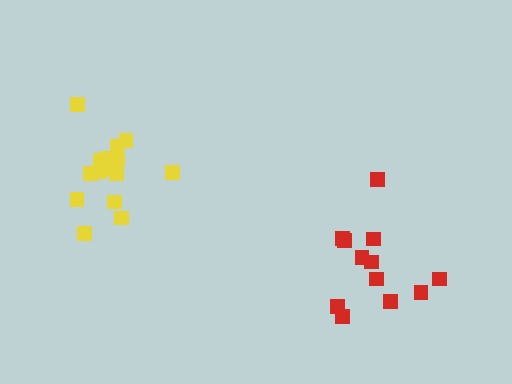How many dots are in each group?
Group 1: 18 dots, Group 2: 12 dots (30 total).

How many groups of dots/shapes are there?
There are 2 groups.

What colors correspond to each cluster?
The clusters are colored: yellow, red.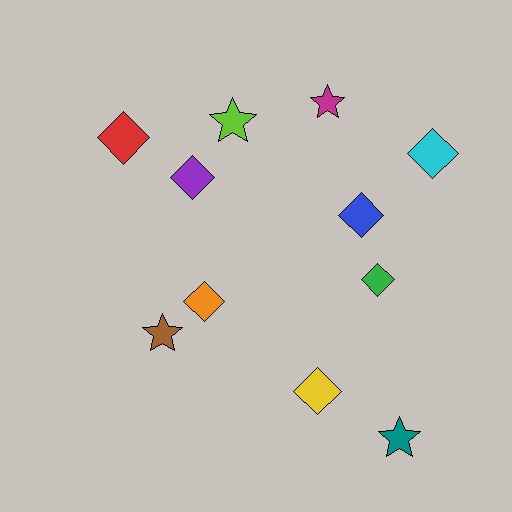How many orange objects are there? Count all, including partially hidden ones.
There is 1 orange object.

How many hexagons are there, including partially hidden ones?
There are no hexagons.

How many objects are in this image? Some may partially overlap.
There are 11 objects.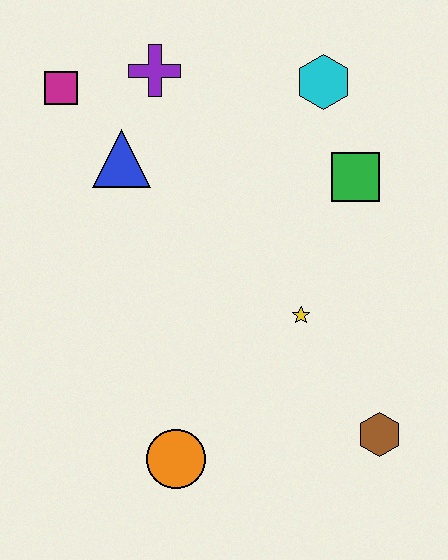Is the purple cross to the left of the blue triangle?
No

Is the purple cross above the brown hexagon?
Yes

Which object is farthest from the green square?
The orange circle is farthest from the green square.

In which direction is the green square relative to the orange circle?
The green square is above the orange circle.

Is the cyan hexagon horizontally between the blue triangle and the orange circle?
No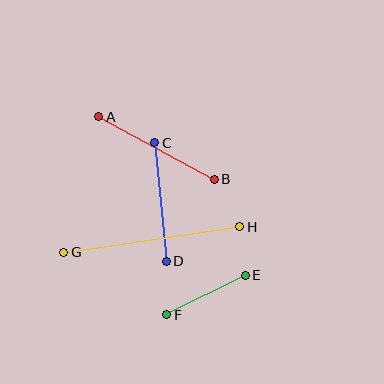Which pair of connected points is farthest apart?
Points G and H are farthest apart.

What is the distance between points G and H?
The distance is approximately 178 pixels.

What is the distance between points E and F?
The distance is approximately 88 pixels.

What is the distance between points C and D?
The distance is approximately 119 pixels.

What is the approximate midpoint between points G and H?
The midpoint is at approximately (152, 239) pixels.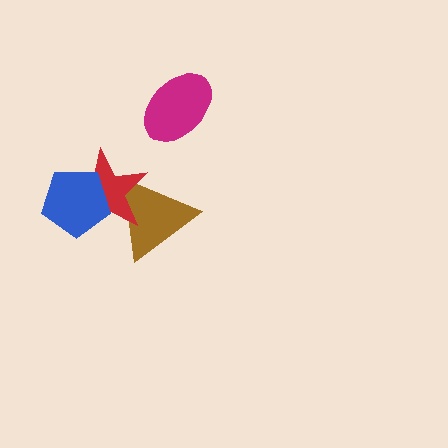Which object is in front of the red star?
The blue pentagon is in front of the red star.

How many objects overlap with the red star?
2 objects overlap with the red star.